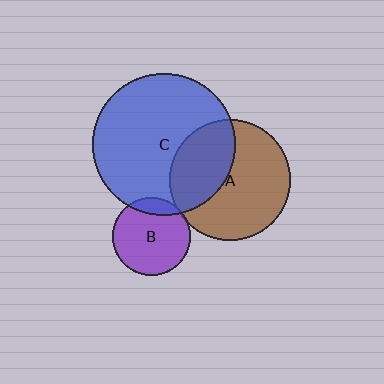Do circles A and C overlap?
Yes.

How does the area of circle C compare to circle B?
Approximately 3.3 times.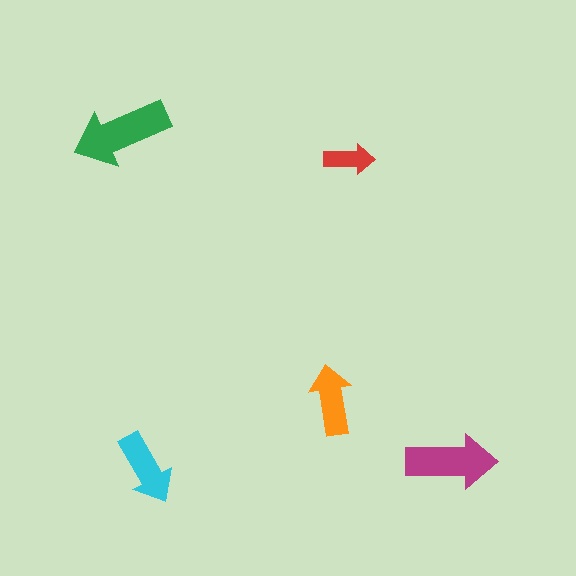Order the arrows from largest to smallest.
the green one, the magenta one, the cyan one, the orange one, the red one.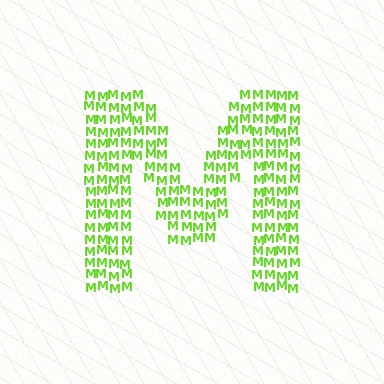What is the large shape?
The large shape is the letter M.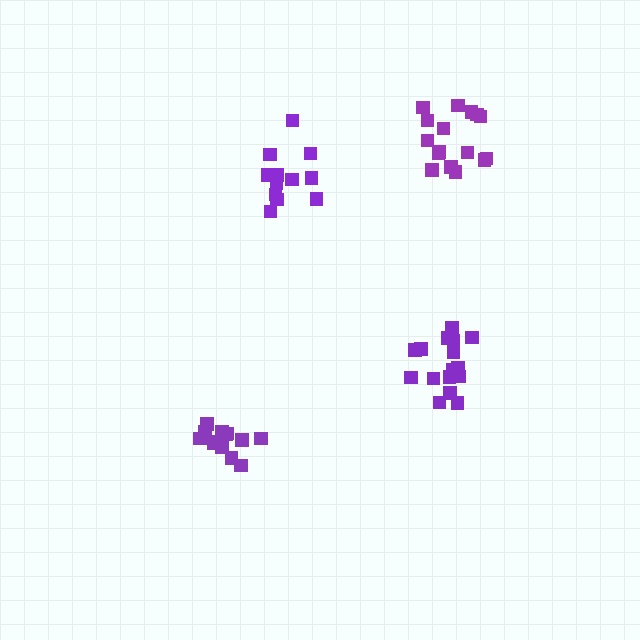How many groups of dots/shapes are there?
There are 4 groups.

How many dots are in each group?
Group 1: 13 dots, Group 2: 16 dots, Group 3: 12 dots, Group 4: 16 dots (57 total).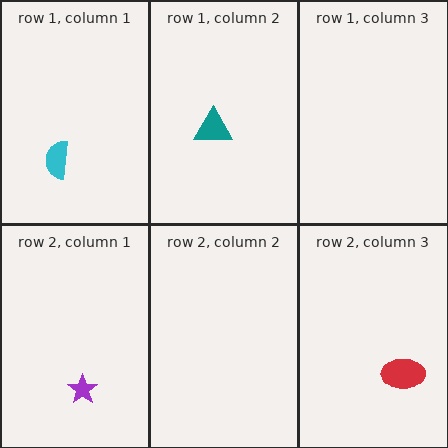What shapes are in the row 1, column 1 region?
The cyan semicircle.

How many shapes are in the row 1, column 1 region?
1.